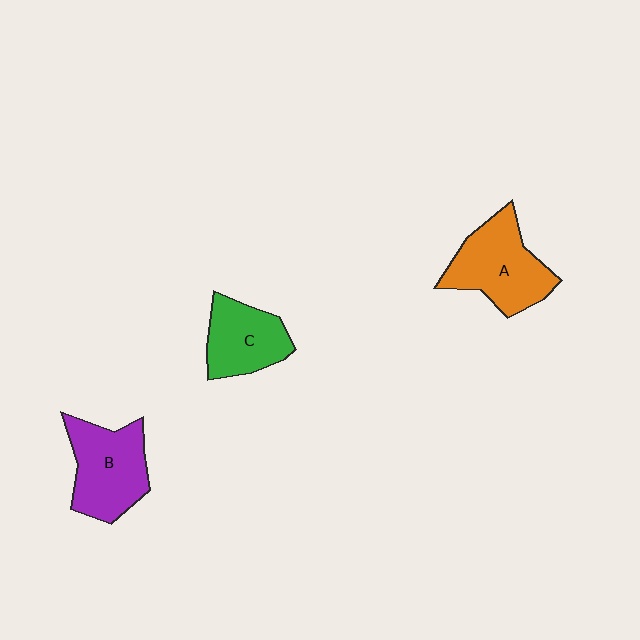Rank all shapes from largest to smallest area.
From largest to smallest: A (orange), B (purple), C (green).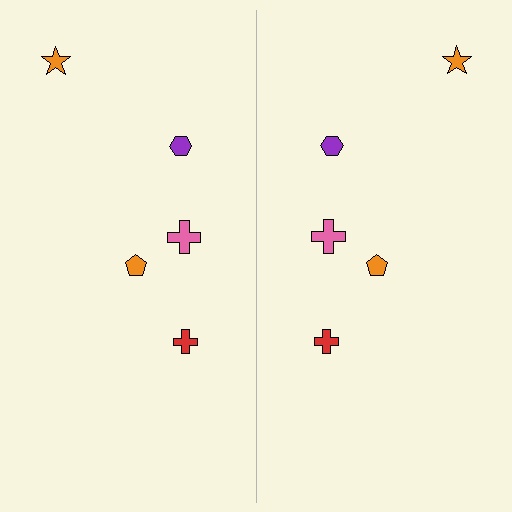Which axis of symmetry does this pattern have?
The pattern has a vertical axis of symmetry running through the center of the image.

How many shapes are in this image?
There are 10 shapes in this image.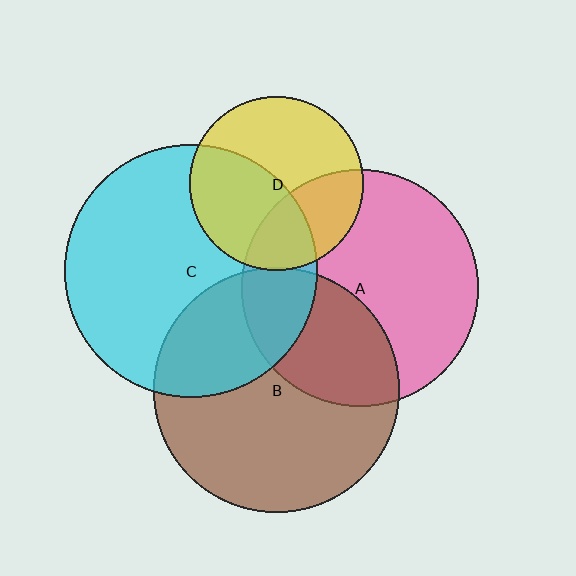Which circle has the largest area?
Circle C (cyan).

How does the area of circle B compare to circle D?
Approximately 2.0 times.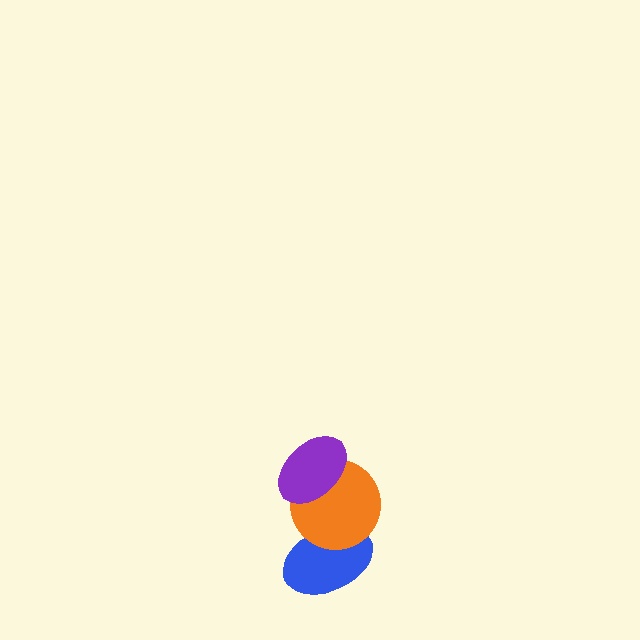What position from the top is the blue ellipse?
The blue ellipse is 3rd from the top.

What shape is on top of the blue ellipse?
The orange circle is on top of the blue ellipse.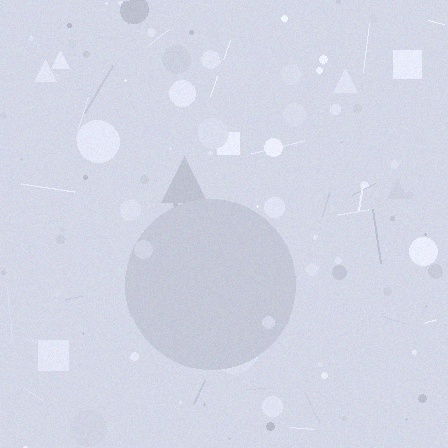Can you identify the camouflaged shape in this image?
The camouflaged shape is a circle.